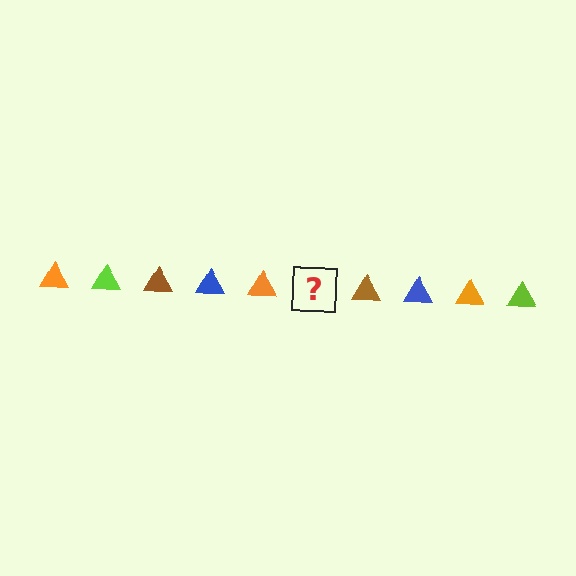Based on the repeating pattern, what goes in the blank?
The blank should be a lime triangle.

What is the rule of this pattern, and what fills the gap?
The rule is that the pattern cycles through orange, lime, brown, blue triangles. The gap should be filled with a lime triangle.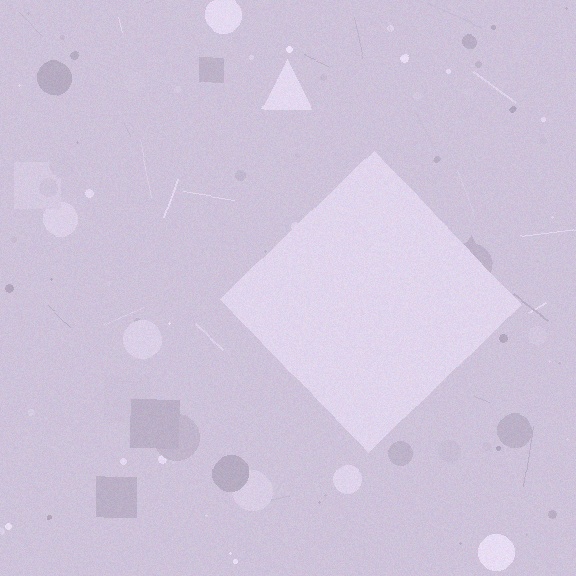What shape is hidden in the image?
A diamond is hidden in the image.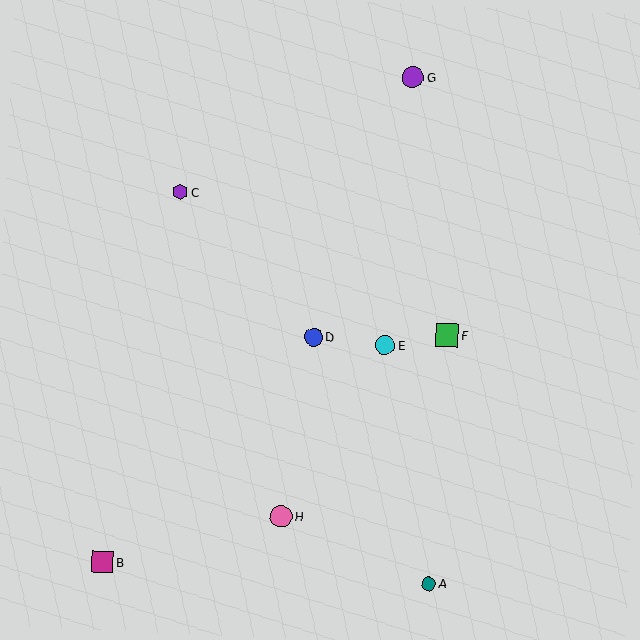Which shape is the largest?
The green square (labeled F) is the largest.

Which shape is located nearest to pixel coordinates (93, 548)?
The magenta square (labeled B) at (102, 562) is nearest to that location.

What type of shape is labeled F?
Shape F is a green square.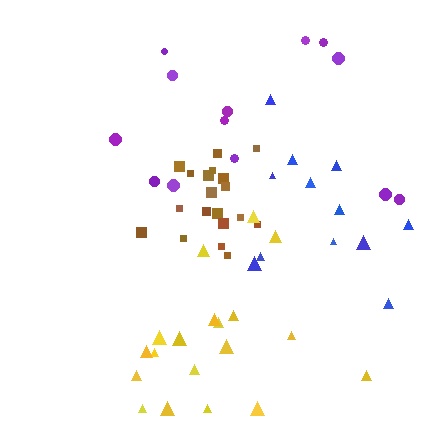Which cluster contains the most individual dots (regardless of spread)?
Brown (19).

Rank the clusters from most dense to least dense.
brown, yellow, purple, blue.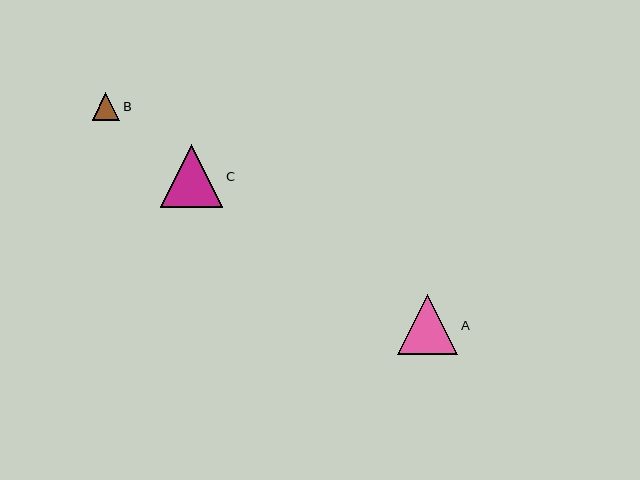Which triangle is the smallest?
Triangle B is the smallest with a size of approximately 27 pixels.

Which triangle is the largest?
Triangle C is the largest with a size of approximately 63 pixels.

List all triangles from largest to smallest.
From largest to smallest: C, A, B.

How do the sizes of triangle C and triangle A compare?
Triangle C and triangle A are approximately the same size.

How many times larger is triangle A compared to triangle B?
Triangle A is approximately 2.2 times the size of triangle B.